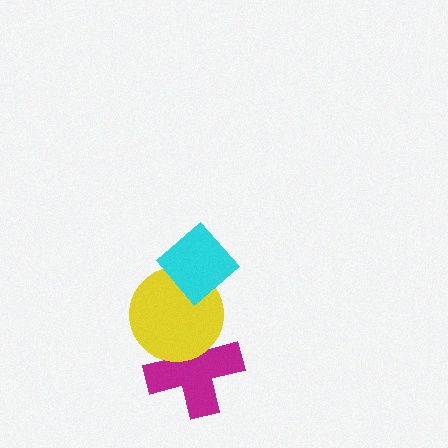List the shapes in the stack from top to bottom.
From top to bottom: the cyan diamond, the yellow circle, the magenta cross.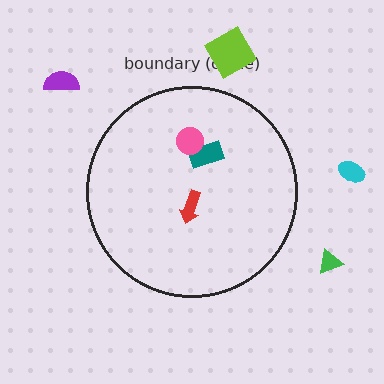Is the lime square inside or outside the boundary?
Outside.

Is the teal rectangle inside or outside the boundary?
Inside.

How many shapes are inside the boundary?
3 inside, 4 outside.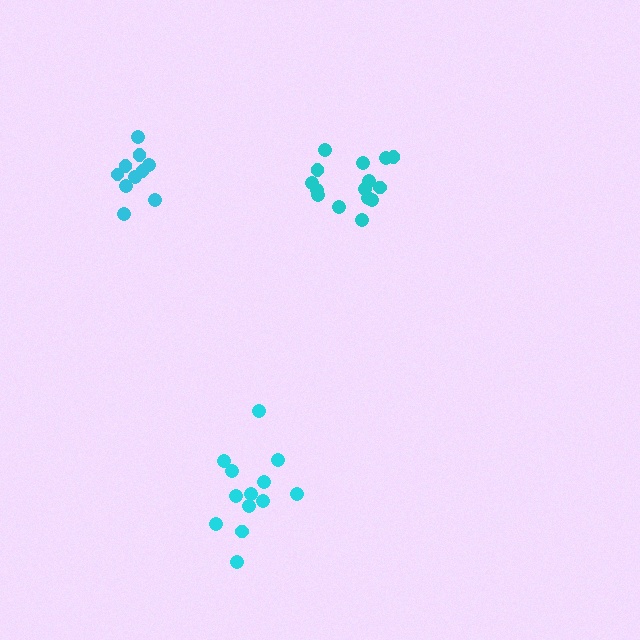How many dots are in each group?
Group 1: 15 dots, Group 2: 13 dots, Group 3: 10 dots (38 total).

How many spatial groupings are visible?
There are 3 spatial groupings.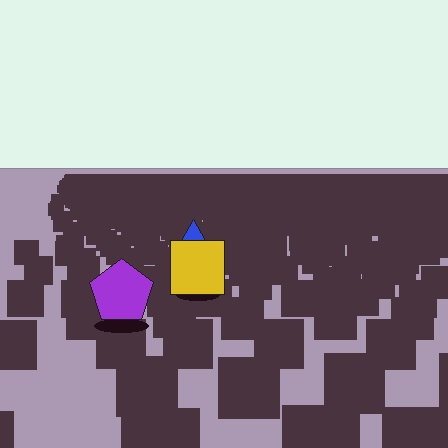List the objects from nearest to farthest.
From nearest to farthest: the purple pentagon, the yellow square, the blue triangle.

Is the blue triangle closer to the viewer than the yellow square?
No. The yellow square is closer — you can tell from the texture gradient: the ground texture is coarser near it.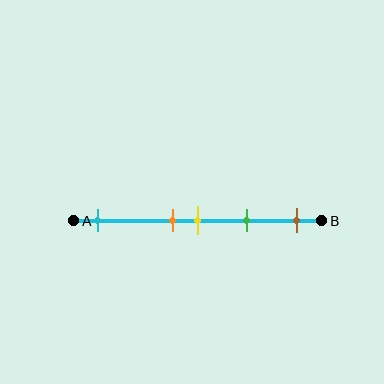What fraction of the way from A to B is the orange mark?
The orange mark is approximately 40% (0.4) of the way from A to B.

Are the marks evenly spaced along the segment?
No, the marks are not evenly spaced.